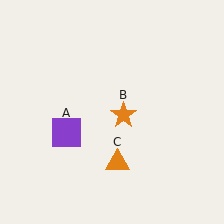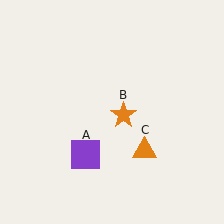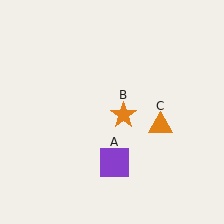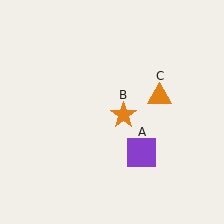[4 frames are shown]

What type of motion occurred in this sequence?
The purple square (object A), orange triangle (object C) rotated counterclockwise around the center of the scene.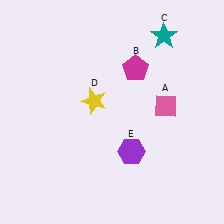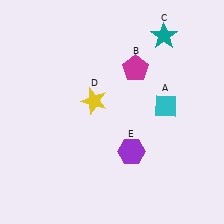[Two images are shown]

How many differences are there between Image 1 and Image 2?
There is 1 difference between the two images.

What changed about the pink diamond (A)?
In Image 1, A is pink. In Image 2, it changed to cyan.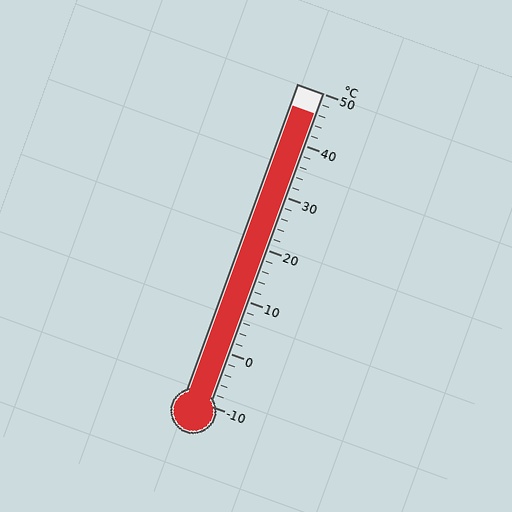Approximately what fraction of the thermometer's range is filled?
The thermometer is filled to approximately 95% of its range.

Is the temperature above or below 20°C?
The temperature is above 20°C.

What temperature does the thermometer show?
The thermometer shows approximately 46°C.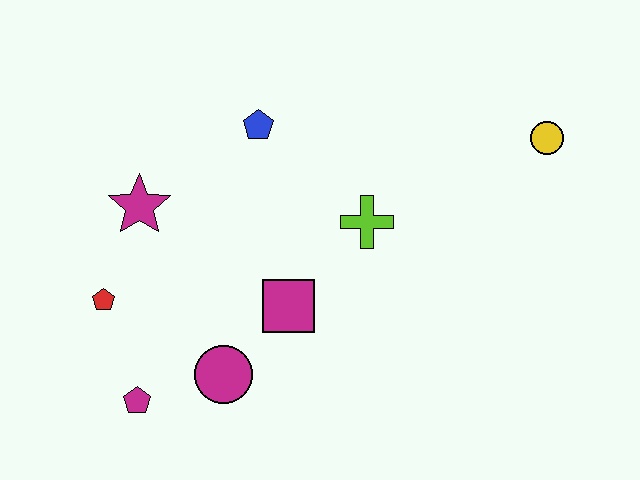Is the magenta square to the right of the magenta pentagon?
Yes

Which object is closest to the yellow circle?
The lime cross is closest to the yellow circle.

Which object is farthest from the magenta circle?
The yellow circle is farthest from the magenta circle.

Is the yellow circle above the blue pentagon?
No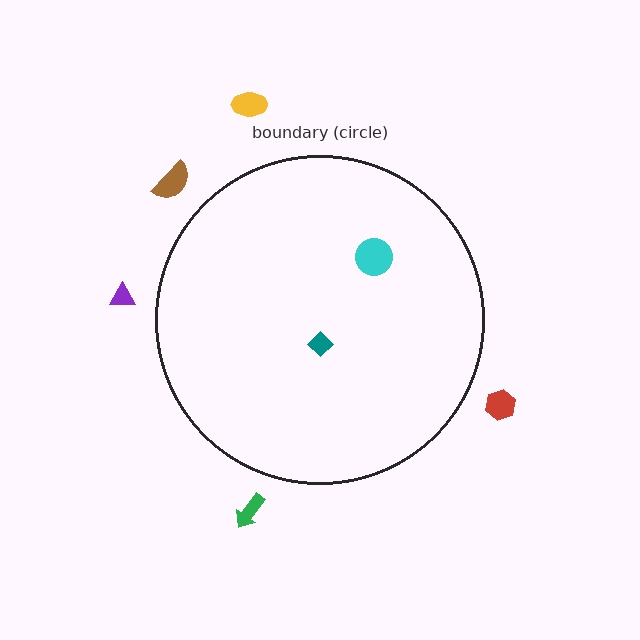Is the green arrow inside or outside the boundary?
Outside.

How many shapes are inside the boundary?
2 inside, 5 outside.